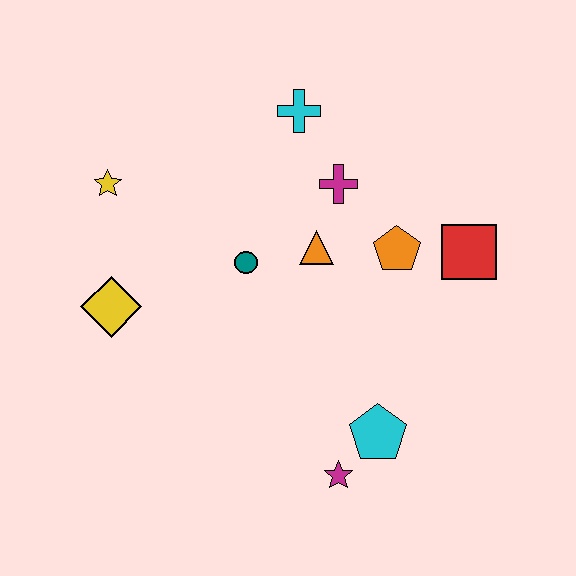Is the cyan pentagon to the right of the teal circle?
Yes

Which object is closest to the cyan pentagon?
The magenta star is closest to the cyan pentagon.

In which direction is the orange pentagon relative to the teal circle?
The orange pentagon is to the right of the teal circle.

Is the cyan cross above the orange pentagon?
Yes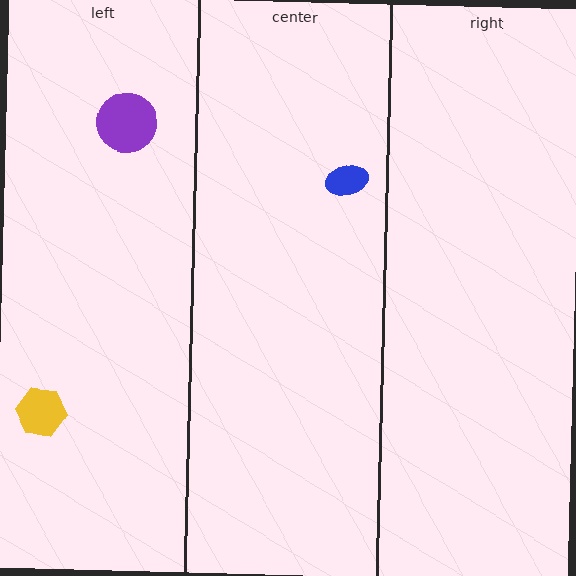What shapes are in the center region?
The blue ellipse.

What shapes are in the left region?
The yellow hexagon, the purple circle.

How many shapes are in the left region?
2.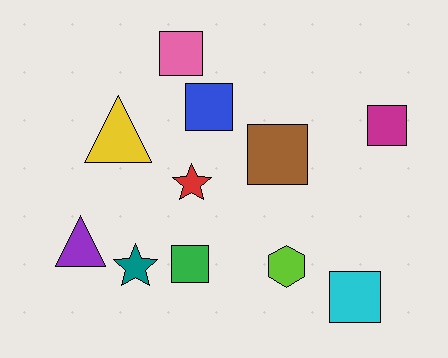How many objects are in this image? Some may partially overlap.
There are 11 objects.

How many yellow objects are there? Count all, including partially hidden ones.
There is 1 yellow object.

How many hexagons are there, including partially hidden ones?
There is 1 hexagon.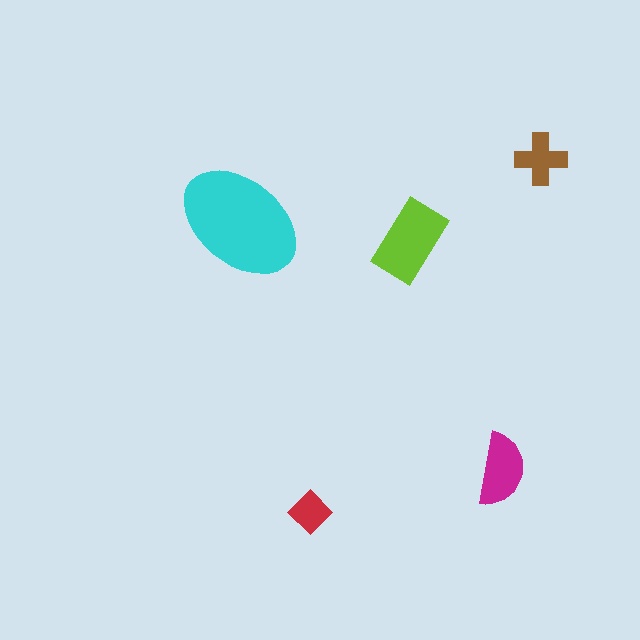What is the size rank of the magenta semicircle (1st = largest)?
3rd.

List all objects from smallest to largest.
The red diamond, the brown cross, the magenta semicircle, the lime rectangle, the cyan ellipse.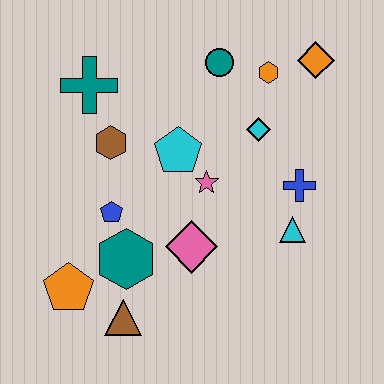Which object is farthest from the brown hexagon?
The orange diamond is farthest from the brown hexagon.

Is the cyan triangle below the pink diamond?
No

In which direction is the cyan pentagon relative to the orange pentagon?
The cyan pentagon is above the orange pentagon.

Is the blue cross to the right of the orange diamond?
No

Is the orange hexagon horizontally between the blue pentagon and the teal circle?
No